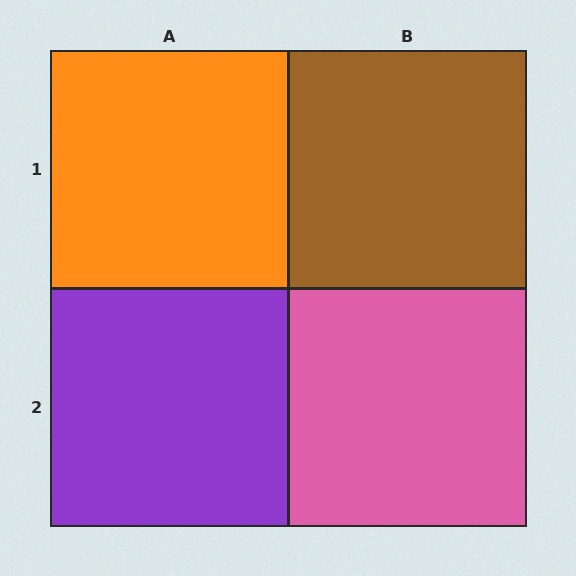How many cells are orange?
1 cell is orange.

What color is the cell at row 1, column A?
Orange.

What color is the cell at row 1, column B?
Brown.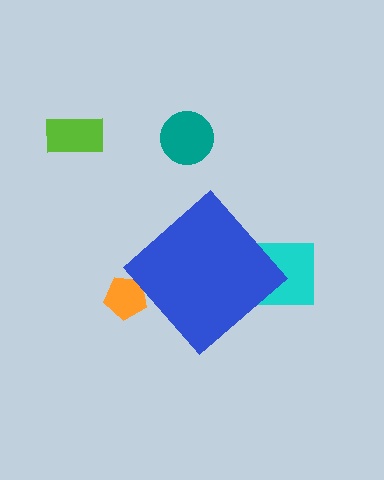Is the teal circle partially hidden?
No, the teal circle is fully visible.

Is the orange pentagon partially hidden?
Yes, the orange pentagon is partially hidden behind the blue diamond.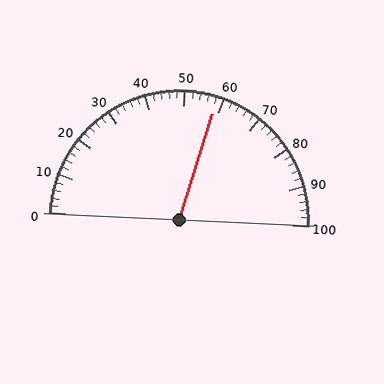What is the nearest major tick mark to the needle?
The nearest major tick mark is 60.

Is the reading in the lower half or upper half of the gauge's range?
The reading is in the upper half of the range (0 to 100).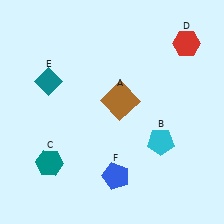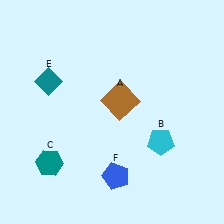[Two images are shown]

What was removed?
The red hexagon (D) was removed in Image 2.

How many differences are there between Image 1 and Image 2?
There is 1 difference between the two images.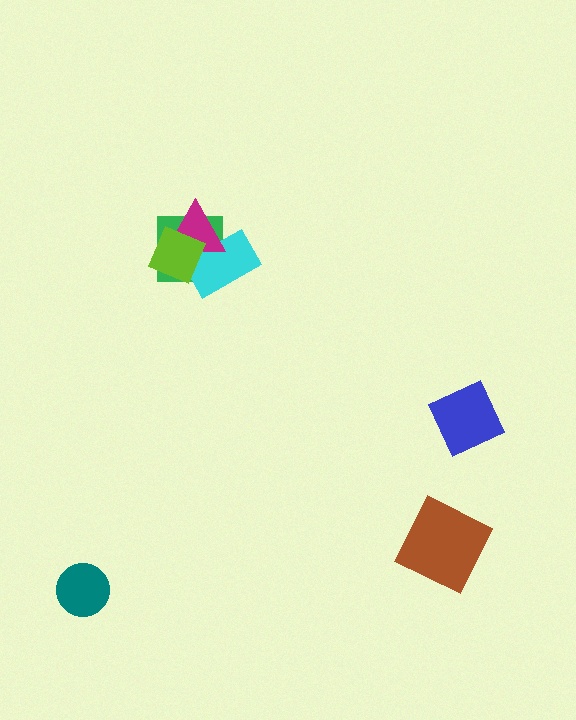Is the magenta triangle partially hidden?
Yes, it is partially covered by another shape.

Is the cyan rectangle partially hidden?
Yes, it is partially covered by another shape.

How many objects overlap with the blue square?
0 objects overlap with the blue square.